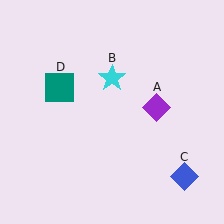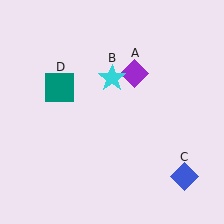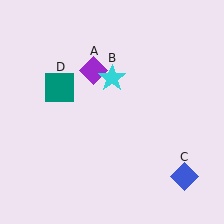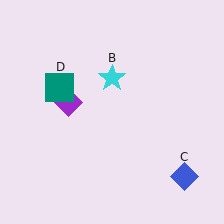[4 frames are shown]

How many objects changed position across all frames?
1 object changed position: purple diamond (object A).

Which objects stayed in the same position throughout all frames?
Cyan star (object B) and blue diamond (object C) and teal square (object D) remained stationary.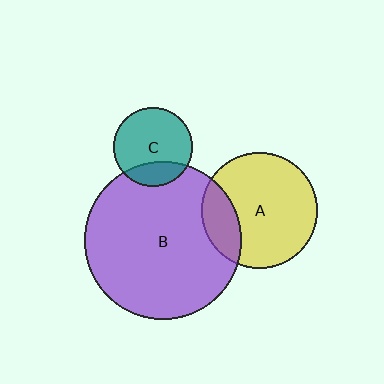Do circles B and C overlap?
Yes.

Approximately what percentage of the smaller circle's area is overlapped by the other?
Approximately 20%.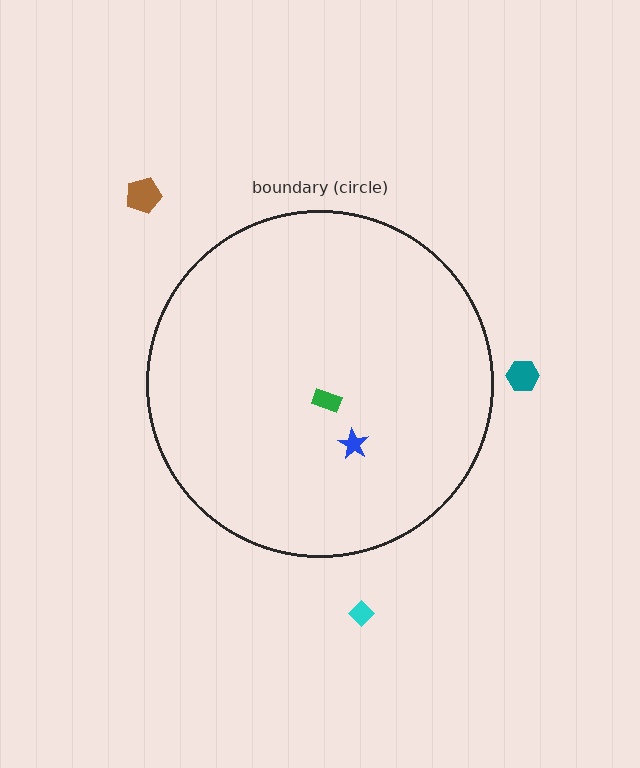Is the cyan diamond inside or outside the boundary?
Outside.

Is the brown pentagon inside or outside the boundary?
Outside.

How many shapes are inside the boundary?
2 inside, 3 outside.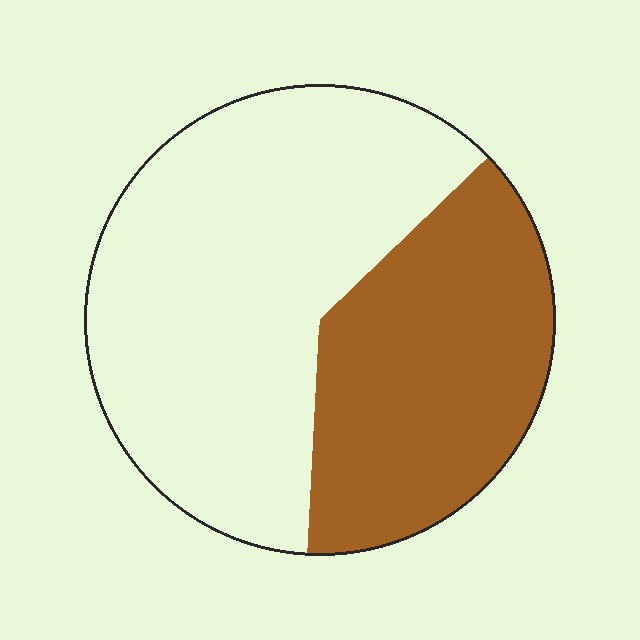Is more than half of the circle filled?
No.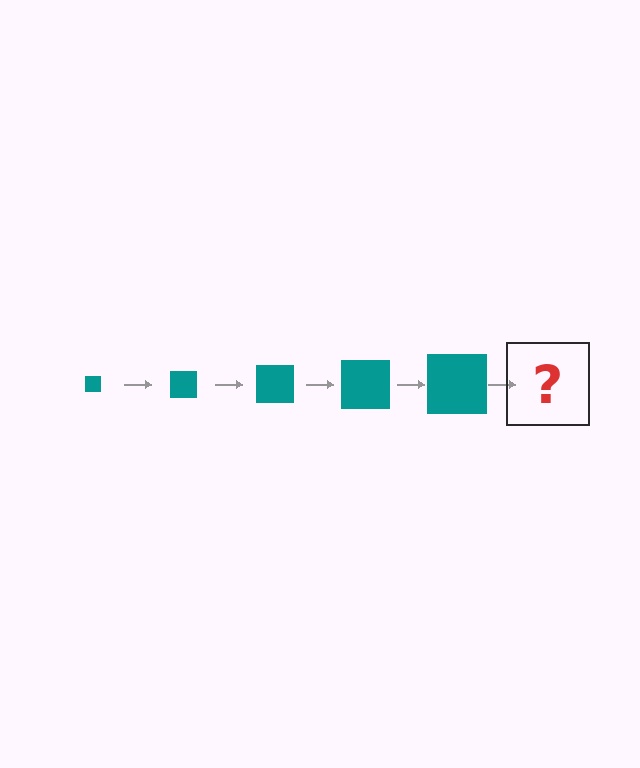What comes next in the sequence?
The next element should be a teal square, larger than the previous one.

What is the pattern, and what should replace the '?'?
The pattern is that the square gets progressively larger each step. The '?' should be a teal square, larger than the previous one.